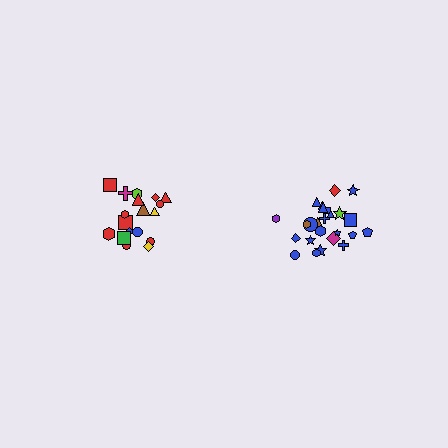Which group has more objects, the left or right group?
The right group.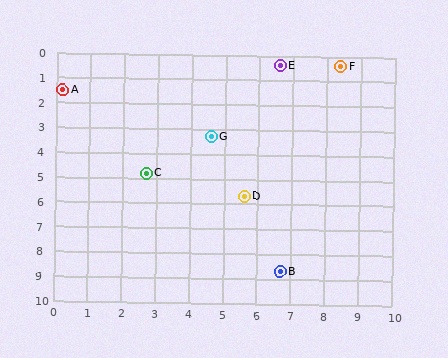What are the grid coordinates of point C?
Point C is at approximately (2.7, 4.8).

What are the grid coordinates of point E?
Point E is at approximately (6.6, 0.4).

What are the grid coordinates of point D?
Point D is at approximately (5.6, 5.7).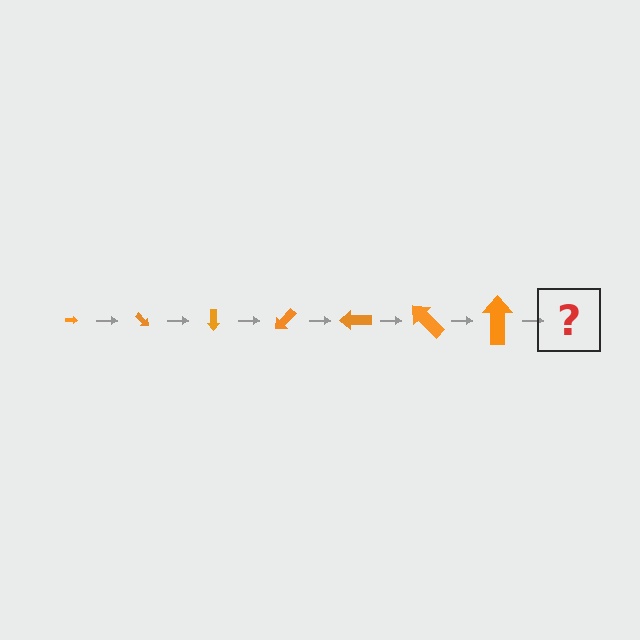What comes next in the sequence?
The next element should be an arrow, larger than the previous one and rotated 315 degrees from the start.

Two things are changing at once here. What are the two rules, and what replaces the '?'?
The two rules are that the arrow grows larger each step and it rotates 45 degrees each step. The '?' should be an arrow, larger than the previous one and rotated 315 degrees from the start.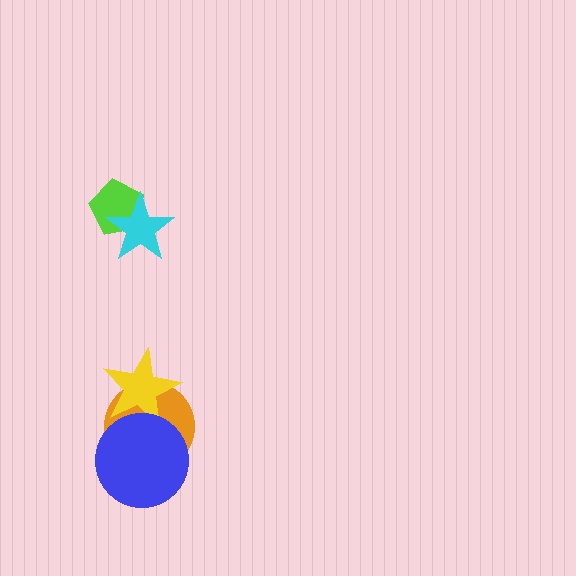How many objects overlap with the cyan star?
1 object overlaps with the cyan star.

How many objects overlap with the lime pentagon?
1 object overlaps with the lime pentagon.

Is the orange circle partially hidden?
Yes, it is partially covered by another shape.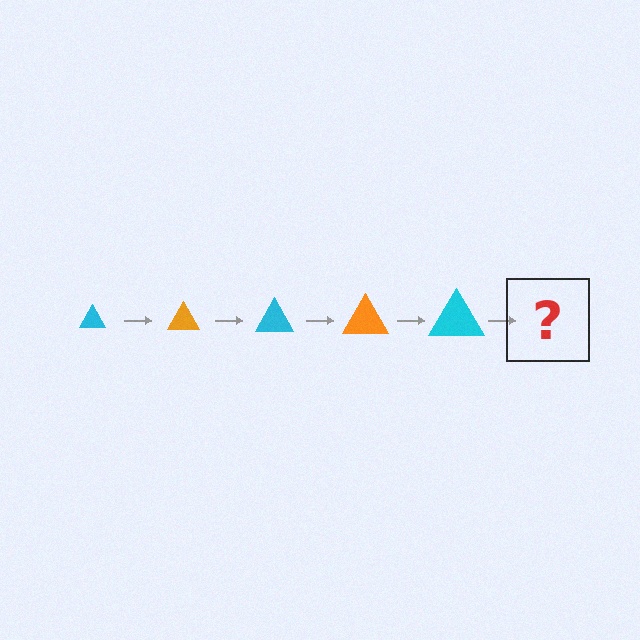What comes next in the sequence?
The next element should be an orange triangle, larger than the previous one.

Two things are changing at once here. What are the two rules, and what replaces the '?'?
The two rules are that the triangle grows larger each step and the color cycles through cyan and orange. The '?' should be an orange triangle, larger than the previous one.